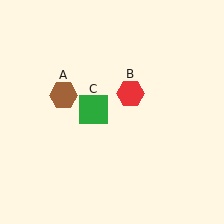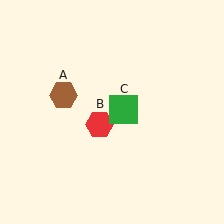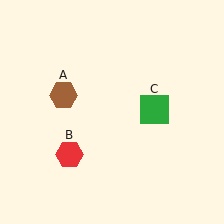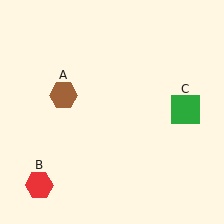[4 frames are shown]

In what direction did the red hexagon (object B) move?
The red hexagon (object B) moved down and to the left.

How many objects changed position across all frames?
2 objects changed position: red hexagon (object B), green square (object C).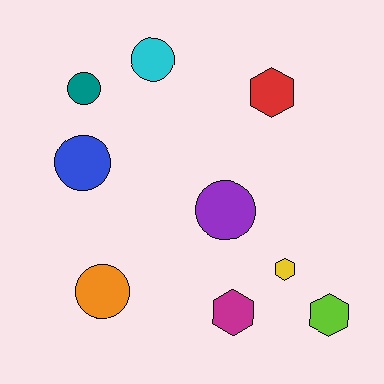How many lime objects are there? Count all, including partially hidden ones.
There is 1 lime object.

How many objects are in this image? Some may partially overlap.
There are 9 objects.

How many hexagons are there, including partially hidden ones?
There are 4 hexagons.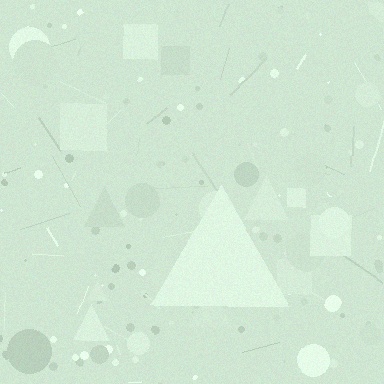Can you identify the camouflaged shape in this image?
The camouflaged shape is a triangle.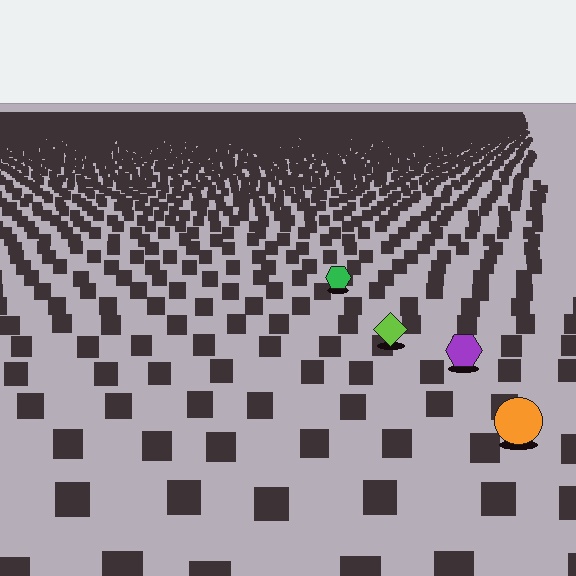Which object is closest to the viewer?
The orange circle is closest. The texture marks near it are larger and more spread out.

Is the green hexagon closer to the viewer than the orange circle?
No. The orange circle is closer — you can tell from the texture gradient: the ground texture is coarser near it.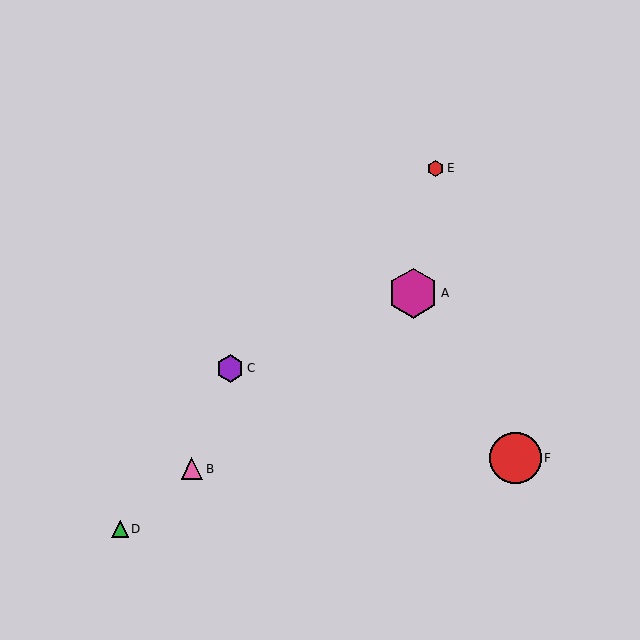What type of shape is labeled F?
Shape F is a red circle.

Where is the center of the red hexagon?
The center of the red hexagon is at (436, 168).